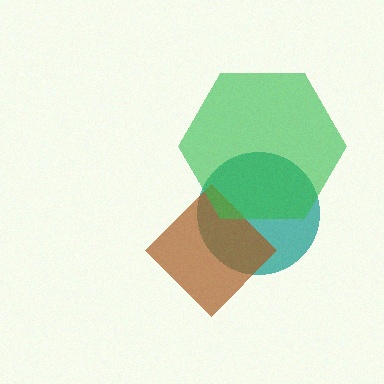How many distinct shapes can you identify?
There are 3 distinct shapes: a teal circle, a brown diamond, a green hexagon.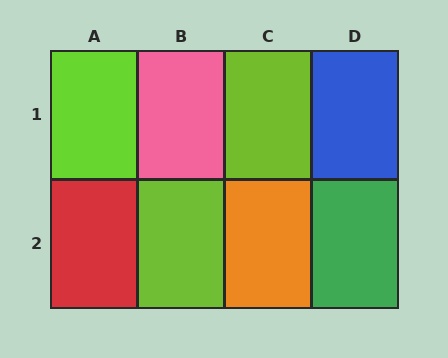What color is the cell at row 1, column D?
Blue.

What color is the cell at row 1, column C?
Lime.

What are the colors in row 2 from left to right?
Red, lime, orange, green.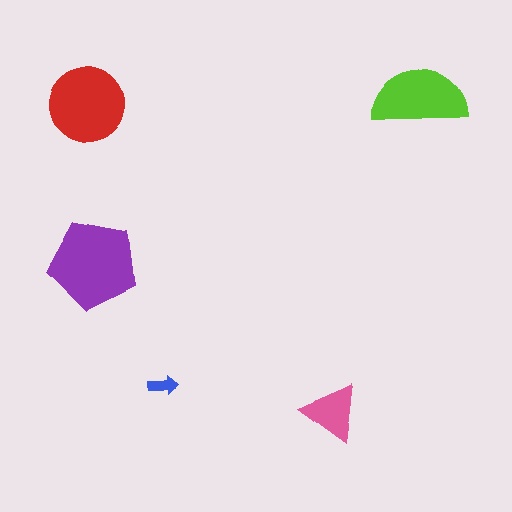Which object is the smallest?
The blue arrow.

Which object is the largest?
The purple pentagon.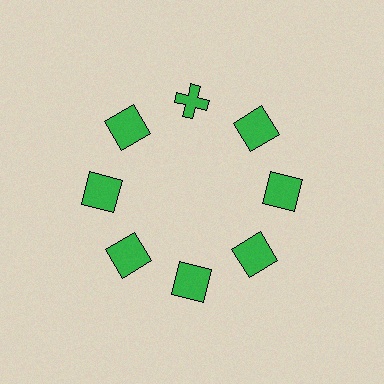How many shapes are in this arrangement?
There are 8 shapes arranged in a ring pattern.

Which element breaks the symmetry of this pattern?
The green cross at roughly the 12 o'clock position breaks the symmetry. All other shapes are green squares.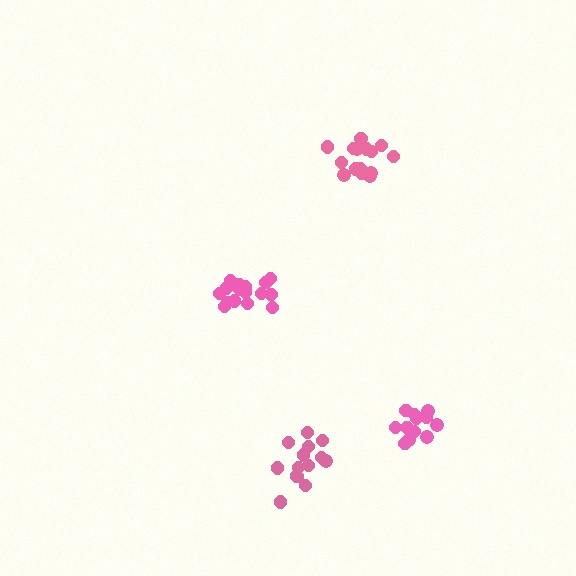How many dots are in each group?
Group 1: 13 dots, Group 2: 15 dots, Group 3: 14 dots, Group 4: 16 dots (58 total).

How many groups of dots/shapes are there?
There are 4 groups.